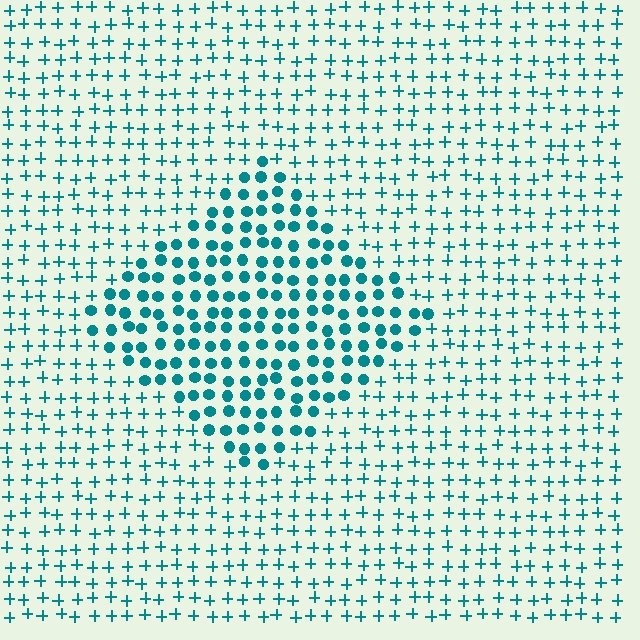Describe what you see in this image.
The image is filled with small teal elements arranged in a uniform grid. A diamond-shaped region contains circles, while the surrounding area contains plus signs. The boundary is defined purely by the change in element shape.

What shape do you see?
I see a diamond.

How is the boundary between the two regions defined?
The boundary is defined by a change in element shape: circles inside vs. plus signs outside. All elements share the same color and spacing.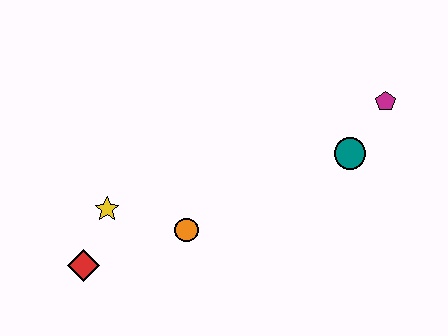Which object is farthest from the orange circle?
The magenta pentagon is farthest from the orange circle.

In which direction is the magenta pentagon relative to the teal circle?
The magenta pentagon is above the teal circle.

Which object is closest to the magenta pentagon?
The teal circle is closest to the magenta pentagon.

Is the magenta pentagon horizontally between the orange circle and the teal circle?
No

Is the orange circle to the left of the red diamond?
No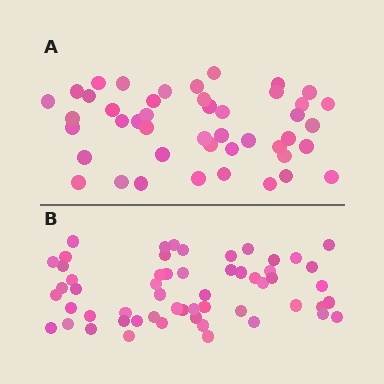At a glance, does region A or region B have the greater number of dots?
Region B (the bottom region) has more dots.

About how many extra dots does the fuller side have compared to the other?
Region B has roughly 12 or so more dots than region A.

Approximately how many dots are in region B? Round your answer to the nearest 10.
About 60 dots. (The exact count is 56, which rounds to 60.)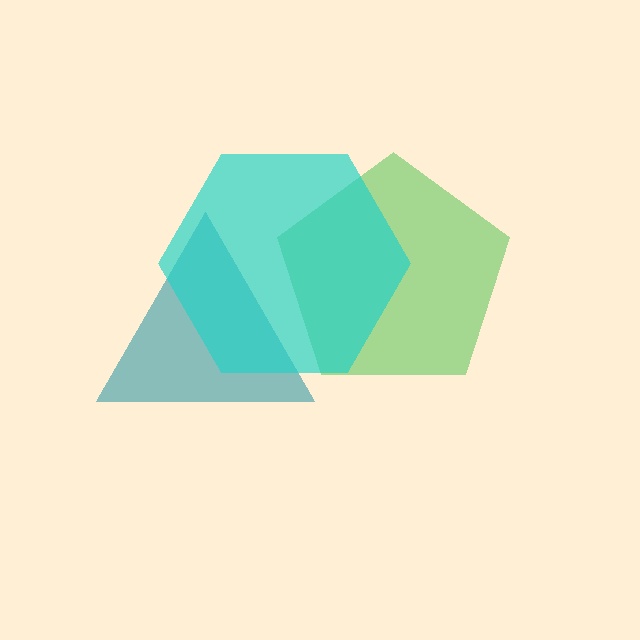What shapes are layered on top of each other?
The layered shapes are: a green pentagon, a teal triangle, a cyan hexagon.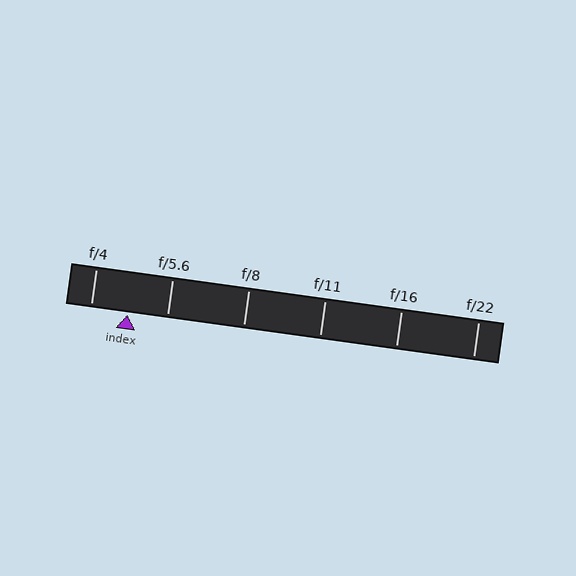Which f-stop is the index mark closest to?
The index mark is closest to f/4.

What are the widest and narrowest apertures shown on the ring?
The widest aperture shown is f/4 and the narrowest is f/22.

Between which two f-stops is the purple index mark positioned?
The index mark is between f/4 and f/5.6.